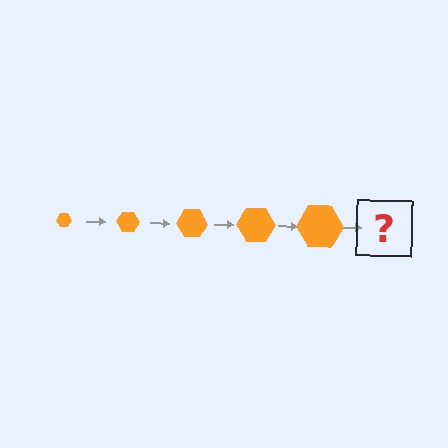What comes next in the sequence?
The next element should be an orange hexagon, larger than the previous one.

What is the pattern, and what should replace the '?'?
The pattern is that the hexagon gets progressively larger each step. The '?' should be an orange hexagon, larger than the previous one.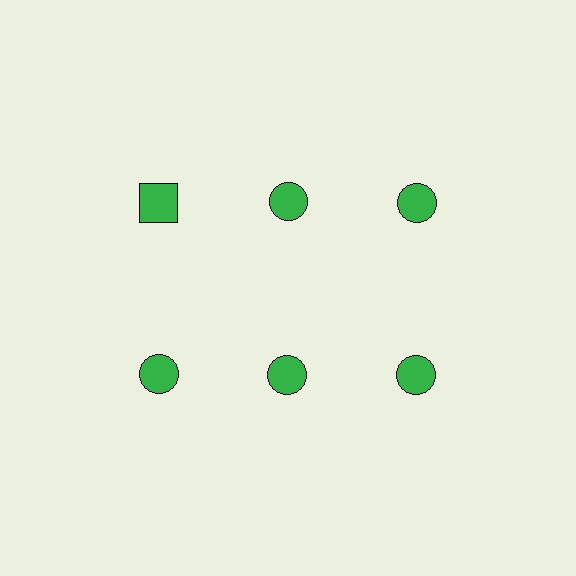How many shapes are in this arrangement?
There are 6 shapes arranged in a grid pattern.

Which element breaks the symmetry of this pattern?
The green square in the top row, leftmost column breaks the symmetry. All other shapes are green circles.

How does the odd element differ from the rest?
It has a different shape: square instead of circle.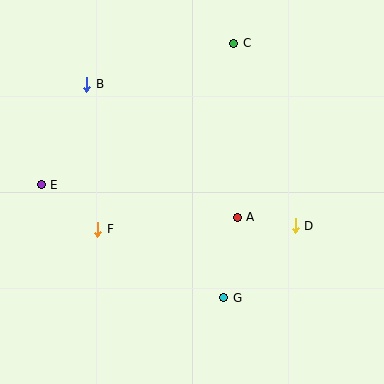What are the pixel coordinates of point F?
Point F is at (98, 229).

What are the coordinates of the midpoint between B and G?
The midpoint between B and G is at (155, 191).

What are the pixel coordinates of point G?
Point G is at (224, 298).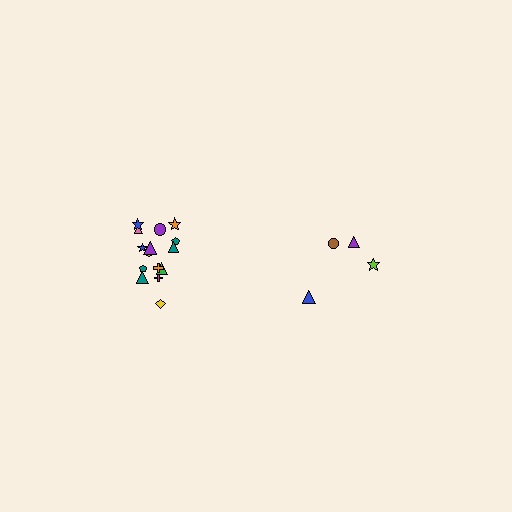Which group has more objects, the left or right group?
The left group.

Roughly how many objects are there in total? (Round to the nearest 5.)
Roughly 20 objects in total.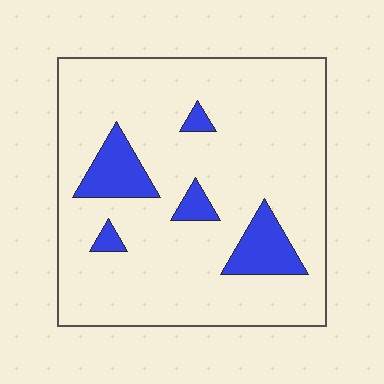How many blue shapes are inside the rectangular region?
5.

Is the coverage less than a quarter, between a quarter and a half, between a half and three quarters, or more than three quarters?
Less than a quarter.